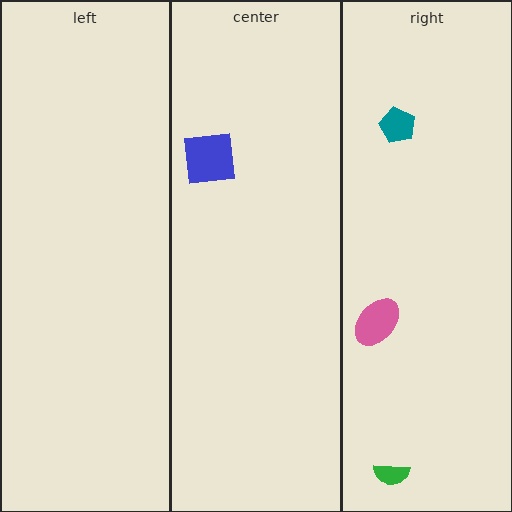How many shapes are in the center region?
1.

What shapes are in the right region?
The green semicircle, the teal pentagon, the pink ellipse.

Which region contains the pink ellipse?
The right region.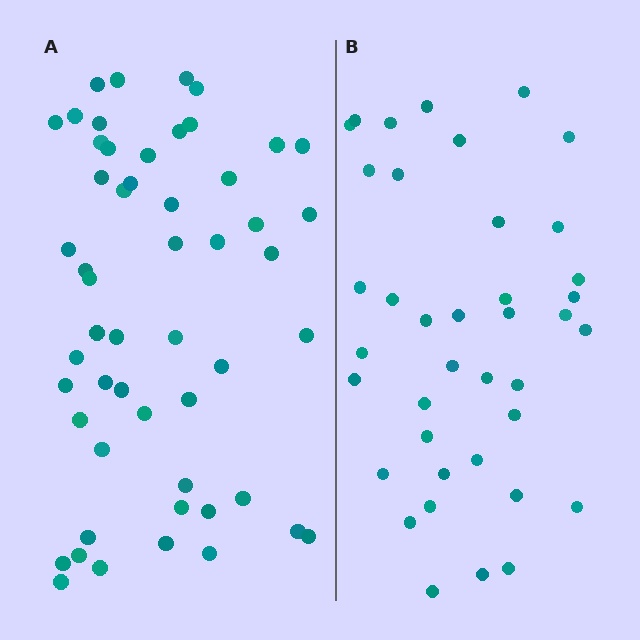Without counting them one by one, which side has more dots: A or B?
Region A (the left region) has more dots.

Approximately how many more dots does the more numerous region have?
Region A has approximately 15 more dots than region B.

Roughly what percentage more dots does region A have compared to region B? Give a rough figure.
About 35% more.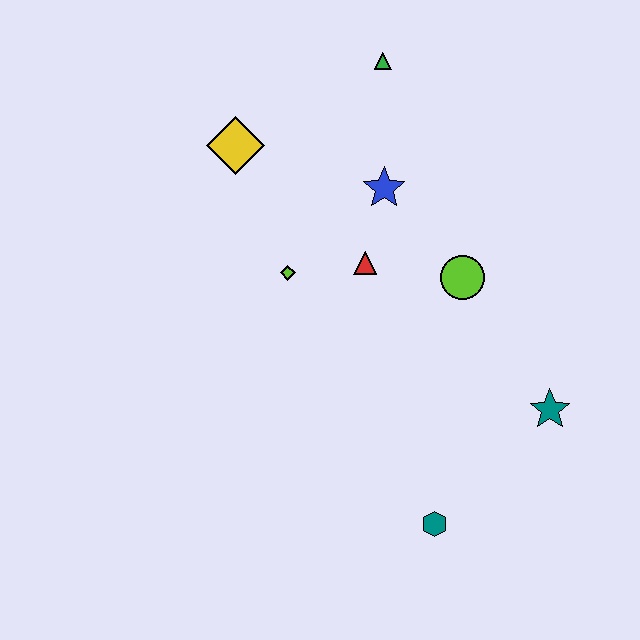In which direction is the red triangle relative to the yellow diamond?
The red triangle is to the right of the yellow diamond.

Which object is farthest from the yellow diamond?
The teal hexagon is farthest from the yellow diamond.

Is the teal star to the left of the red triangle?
No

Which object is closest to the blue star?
The red triangle is closest to the blue star.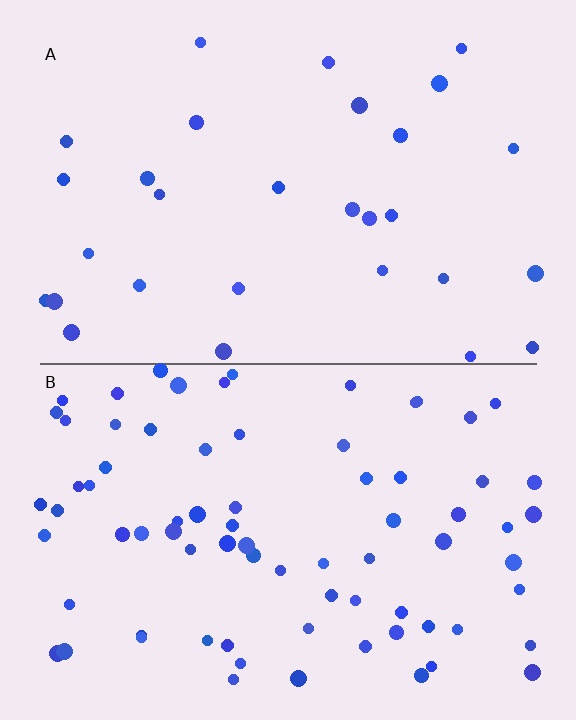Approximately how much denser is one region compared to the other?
Approximately 2.6× — region B over region A.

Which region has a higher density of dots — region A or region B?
B (the bottom).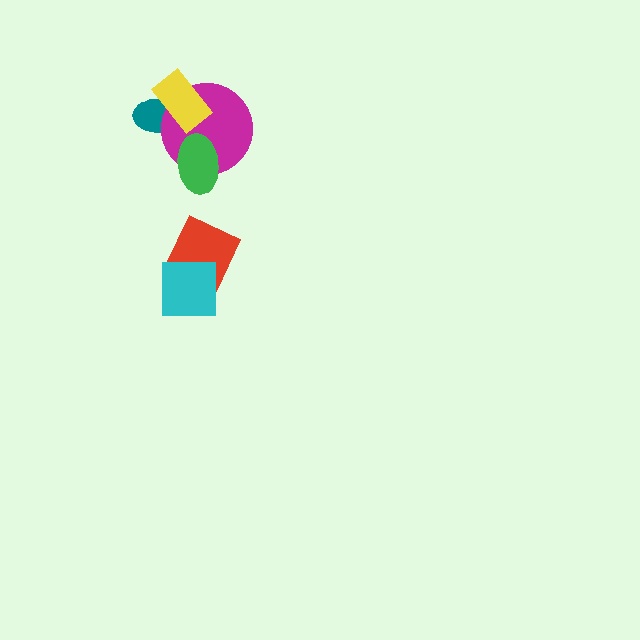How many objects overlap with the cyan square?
1 object overlaps with the cyan square.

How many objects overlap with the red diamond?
1 object overlaps with the red diamond.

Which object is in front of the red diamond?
The cyan square is in front of the red diamond.